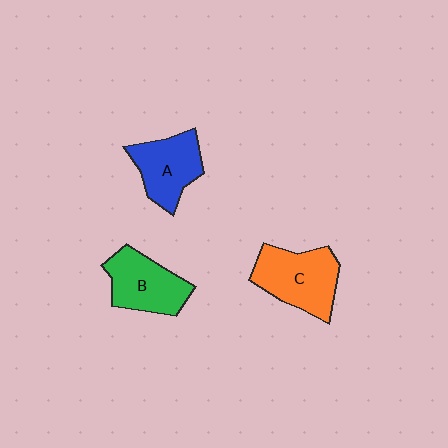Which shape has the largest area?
Shape C (orange).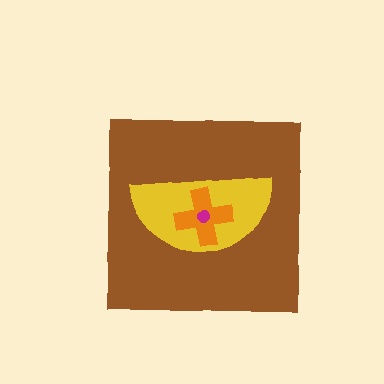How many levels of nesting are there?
4.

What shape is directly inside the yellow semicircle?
The orange cross.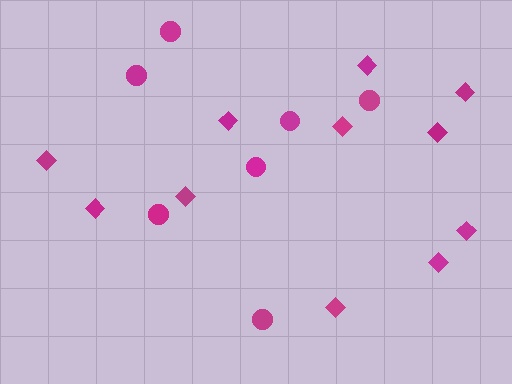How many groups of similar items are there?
There are 2 groups: one group of circles (7) and one group of diamonds (11).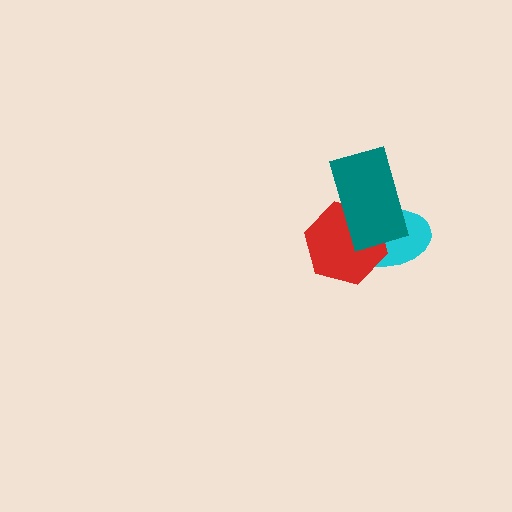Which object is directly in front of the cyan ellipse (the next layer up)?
The red hexagon is directly in front of the cyan ellipse.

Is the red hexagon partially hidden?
Yes, it is partially covered by another shape.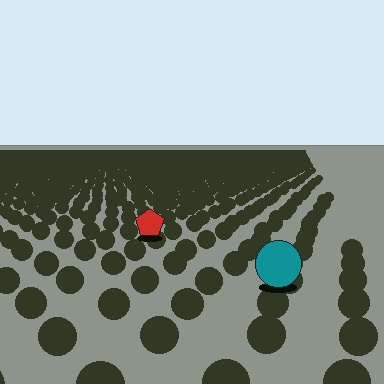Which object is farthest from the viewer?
The red pentagon is farthest from the viewer. It appears smaller and the ground texture around it is denser.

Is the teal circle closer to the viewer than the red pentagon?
Yes. The teal circle is closer — you can tell from the texture gradient: the ground texture is coarser near it.